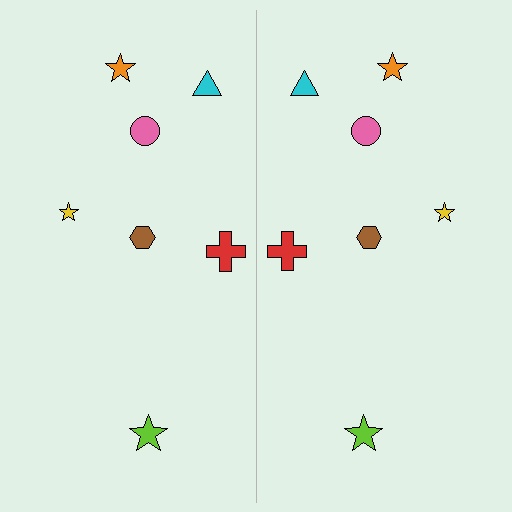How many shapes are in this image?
There are 14 shapes in this image.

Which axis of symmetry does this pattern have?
The pattern has a vertical axis of symmetry running through the center of the image.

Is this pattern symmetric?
Yes, this pattern has bilateral (reflection) symmetry.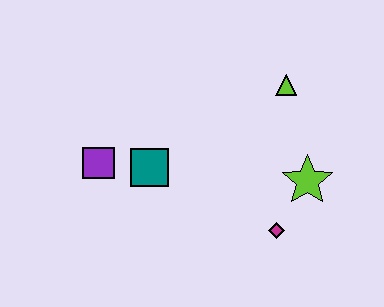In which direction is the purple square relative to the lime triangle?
The purple square is to the left of the lime triangle.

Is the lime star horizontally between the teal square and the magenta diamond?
No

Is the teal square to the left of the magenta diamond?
Yes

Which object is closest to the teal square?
The purple square is closest to the teal square.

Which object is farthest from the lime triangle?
The purple square is farthest from the lime triangle.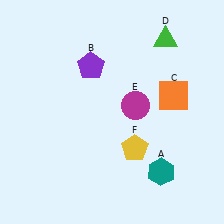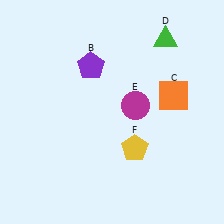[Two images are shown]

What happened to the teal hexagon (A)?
The teal hexagon (A) was removed in Image 2. It was in the bottom-right area of Image 1.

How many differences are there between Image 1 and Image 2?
There is 1 difference between the two images.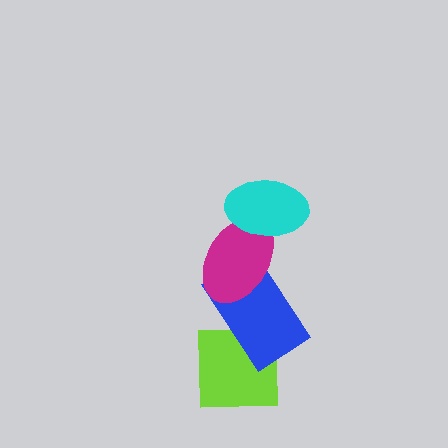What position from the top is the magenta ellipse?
The magenta ellipse is 2nd from the top.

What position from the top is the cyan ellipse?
The cyan ellipse is 1st from the top.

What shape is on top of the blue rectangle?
The magenta ellipse is on top of the blue rectangle.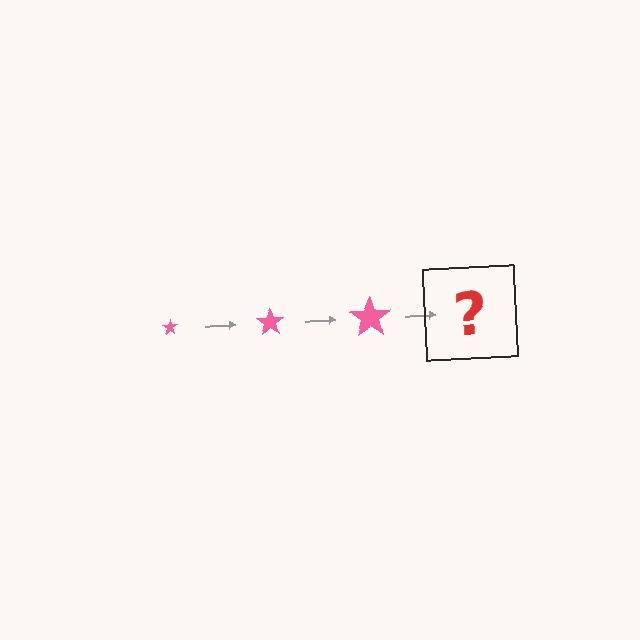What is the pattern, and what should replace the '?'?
The pattern is that the star gets progressively larger each step. The '?' should be a pink star, larger than the previous one.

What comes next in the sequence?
The next element should be a pink star, larger than the previous one.